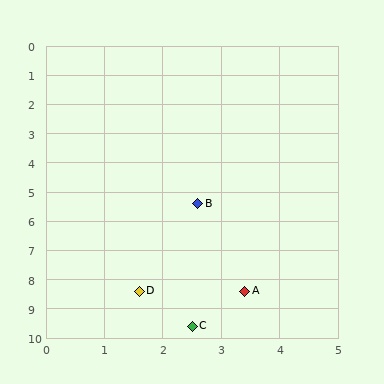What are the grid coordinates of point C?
Point C is at approximately (2.5, 9.6).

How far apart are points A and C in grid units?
Points A and C are about 1.5 grid units apart.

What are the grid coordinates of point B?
Point B is at approximately (2.6, 5.4).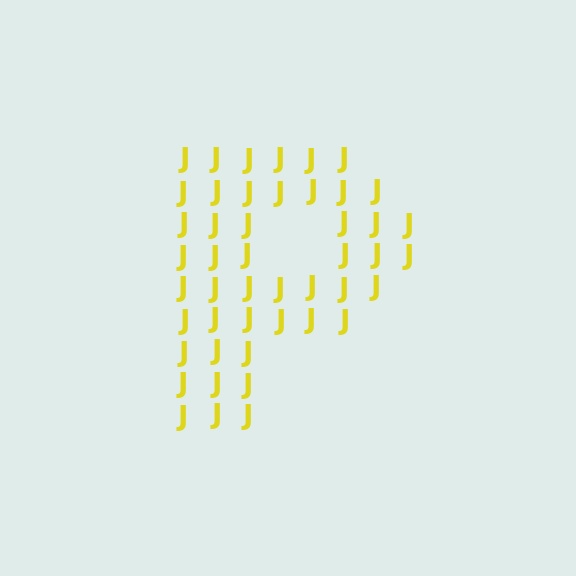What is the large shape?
The large shape is the letter P.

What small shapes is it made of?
It is made of small letter J's.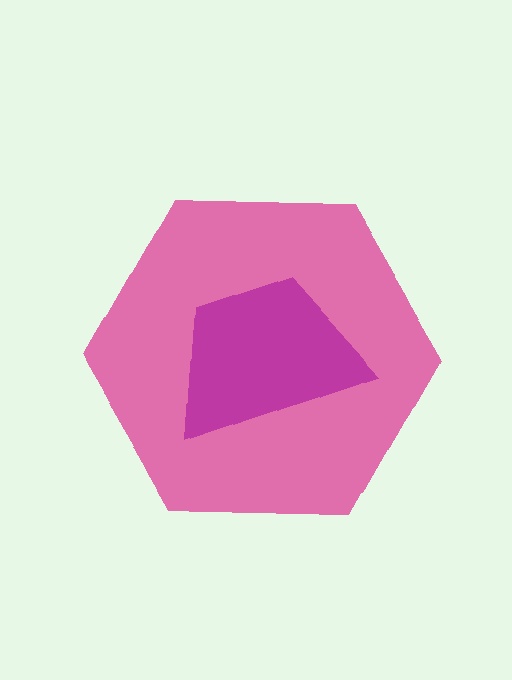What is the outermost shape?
The pink hexagon.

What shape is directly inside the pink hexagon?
The magenta trapezoid.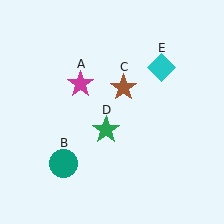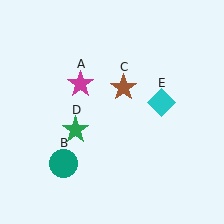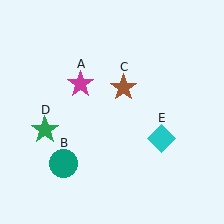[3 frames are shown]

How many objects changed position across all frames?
2 objects changed position: green star (object D), cyan diamond (object E).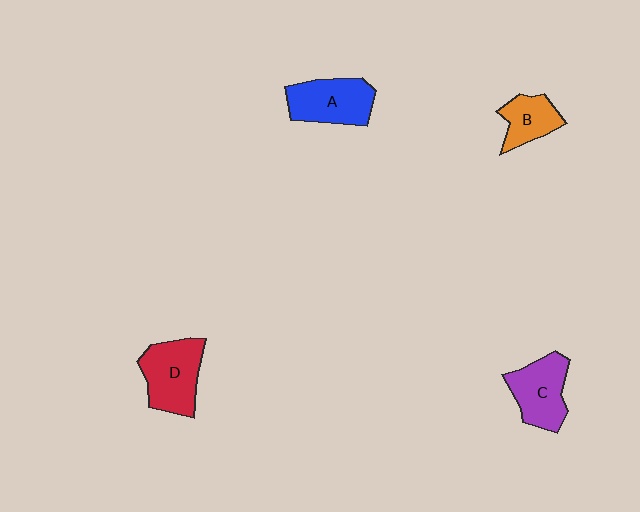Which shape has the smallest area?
Shape B (orange).